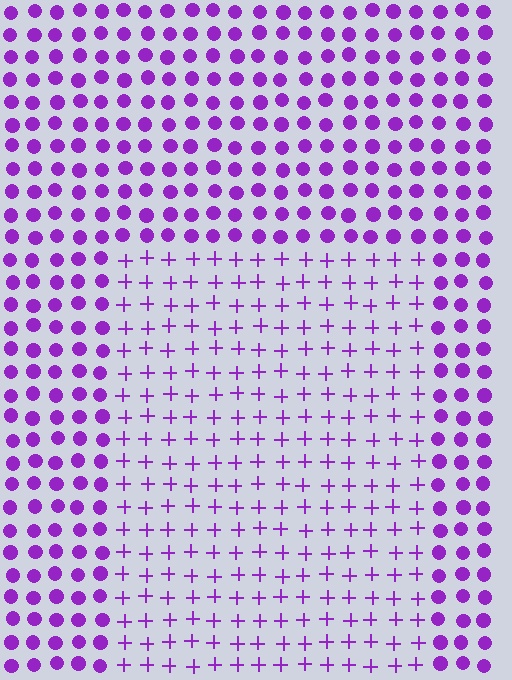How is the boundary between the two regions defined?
The boundary is defined by a change in element shape: plus signs inside vs. circles outside. All elements share the same color and spacing.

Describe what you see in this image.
The image is filled with small purple elements arranged in a uniform grid. A rectangle-shaped region contains plus signs, while the surrounding area contains circles. The boundary is defined purely by the change in element shape.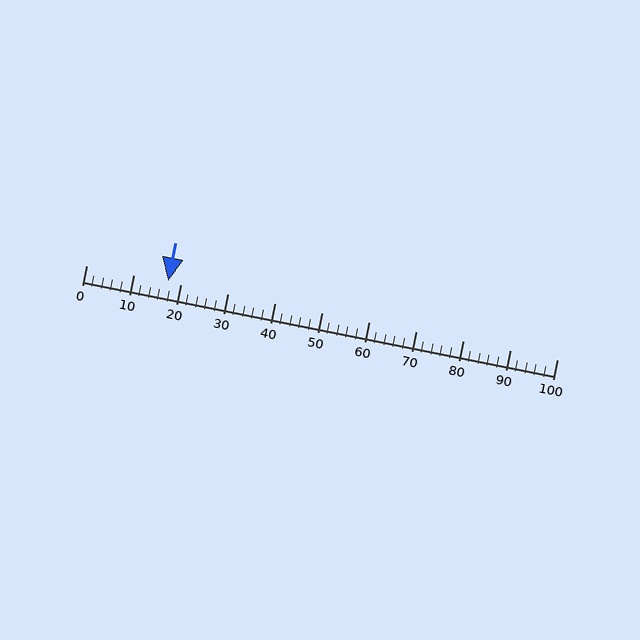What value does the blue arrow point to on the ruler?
The blue arrow points to approximately 17.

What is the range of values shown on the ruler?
The ruler shows values from 0 to 100.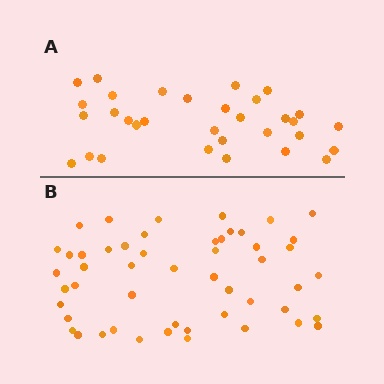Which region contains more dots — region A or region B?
Region B (the bottom region) has more dots.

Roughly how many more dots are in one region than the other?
Region B has approximately 20 more dots than region A.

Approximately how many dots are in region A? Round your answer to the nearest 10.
About 30 dots. (The exact count is 32, which rounds to 30.)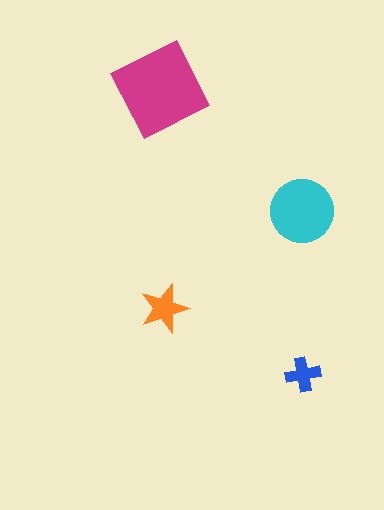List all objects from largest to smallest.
The magenta square, the cyan circle, the orange star, the blue cross.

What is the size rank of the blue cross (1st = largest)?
4th.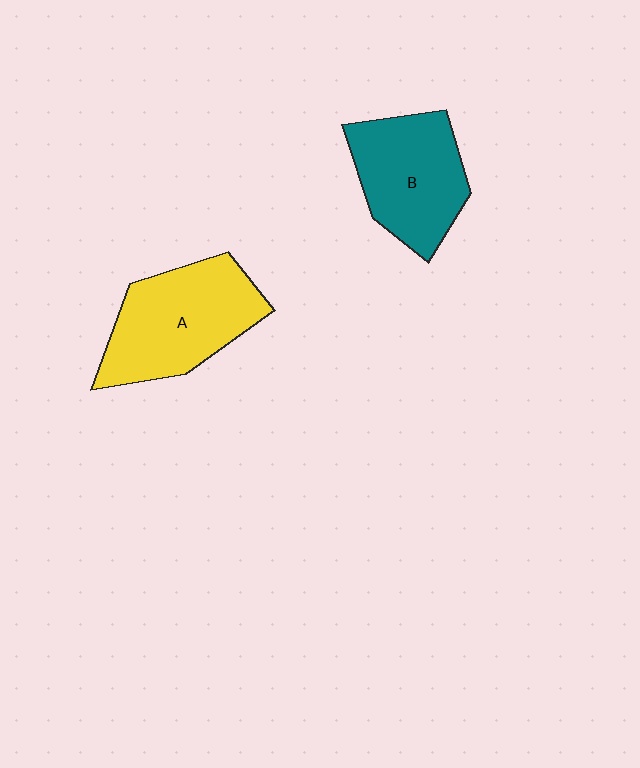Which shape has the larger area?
Shape A (yellow).